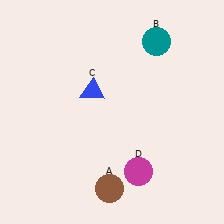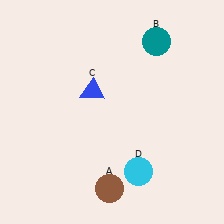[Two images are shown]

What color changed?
The circle (D) changed from magenta in Image 1 to cyan in Image 2.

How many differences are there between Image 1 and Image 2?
There is 1 difference between the two images.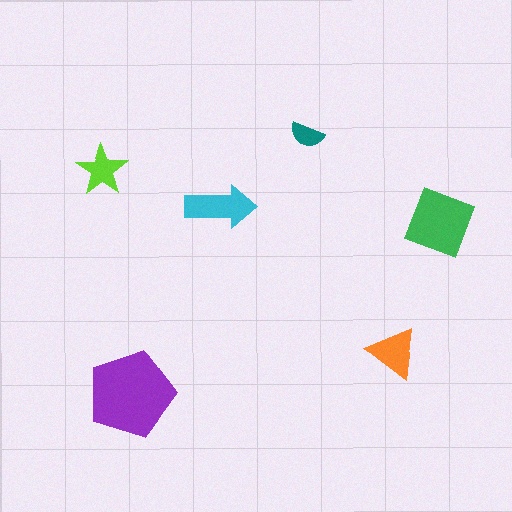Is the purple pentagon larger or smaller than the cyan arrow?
Larger.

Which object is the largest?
The purple pentagon.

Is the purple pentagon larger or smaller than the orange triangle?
Larger.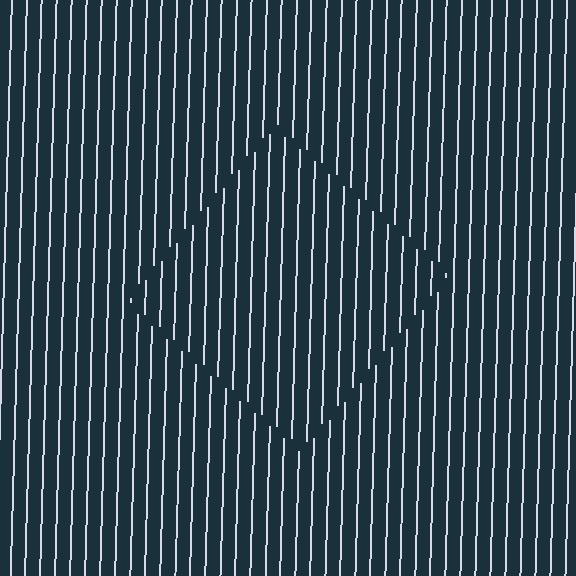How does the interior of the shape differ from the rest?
The interior of the shape contains the same grating, shifted by half a period — the contour is defined by the phase discontinuity where line-ends from the inner and outer gratings abut.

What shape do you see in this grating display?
An illusory square. The interior of the shape contains the same grating, shifted by half a period — the contour is defined by the phase discontinuity where line-ends from the inner and outer gratings abut.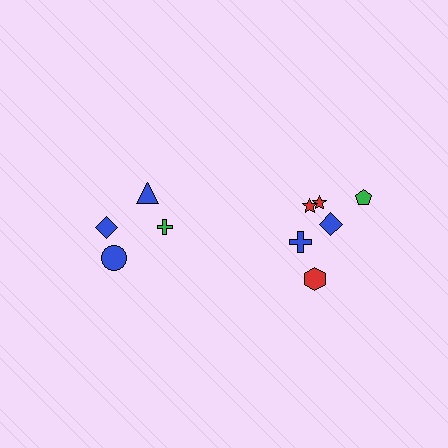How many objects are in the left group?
There are 4 objects.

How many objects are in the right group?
There are 6 objects.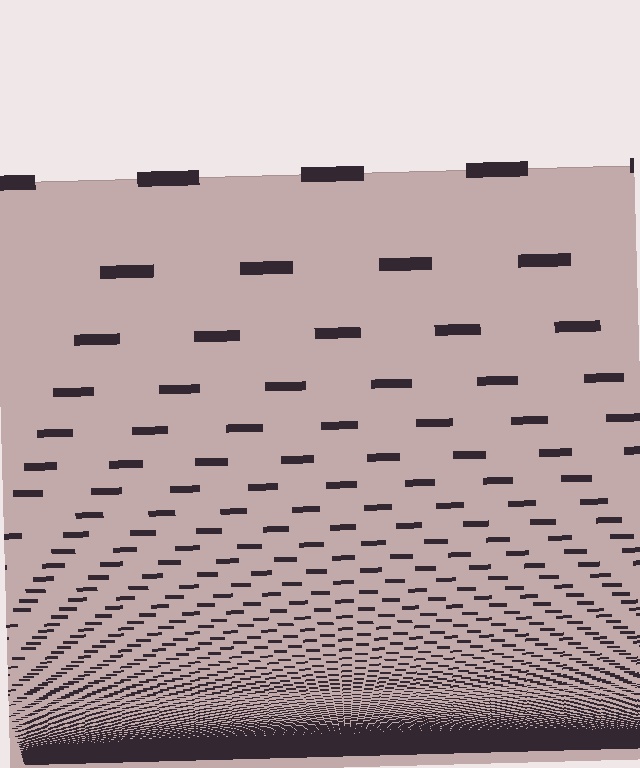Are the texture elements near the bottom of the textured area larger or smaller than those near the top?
Smaller. The gradient is inverted — elements near the bottom are smaller and denser.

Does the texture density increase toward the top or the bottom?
Density increases toward the bottom.